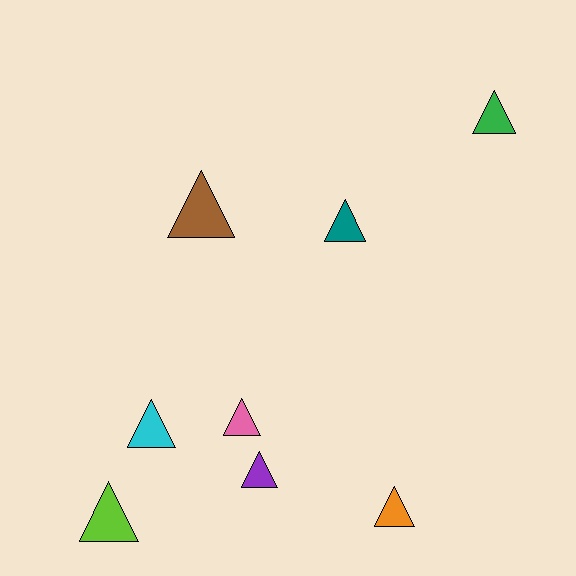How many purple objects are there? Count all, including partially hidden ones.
There is 1 purple object.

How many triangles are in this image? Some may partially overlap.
There are 8 triangles.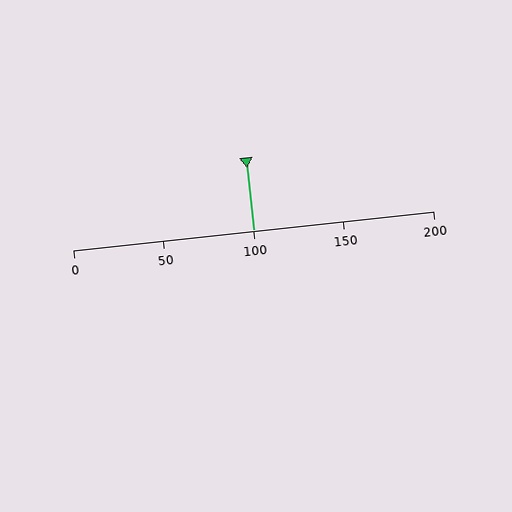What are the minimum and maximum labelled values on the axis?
The axis runs from 0 to 200.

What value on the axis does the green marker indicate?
The marker indicates approximately 100.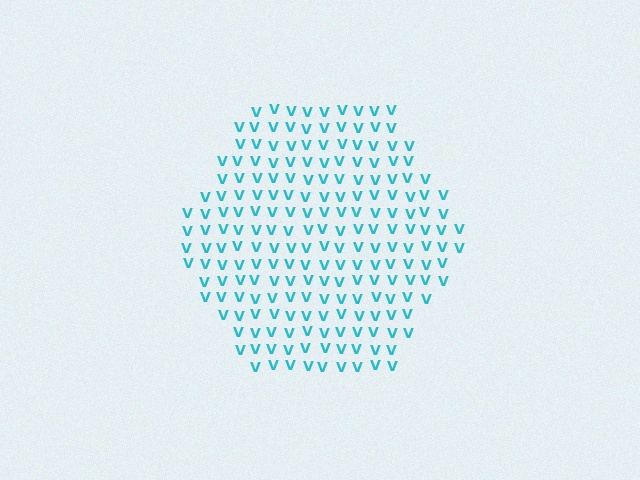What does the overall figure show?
The overall figure shows a hexagon.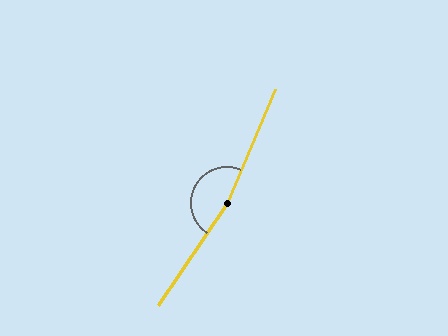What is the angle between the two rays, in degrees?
Approximately 169 degrees.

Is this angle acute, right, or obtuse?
It is obtuse.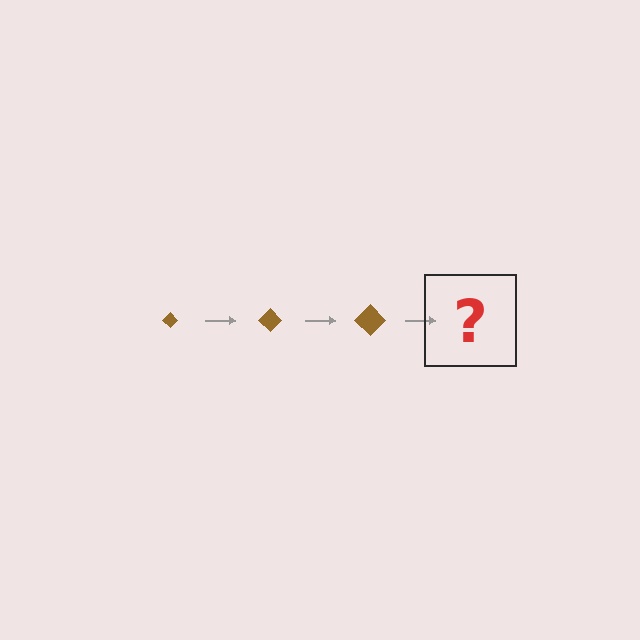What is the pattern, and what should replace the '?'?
The pattern is that the diamond gets progressively larger each step. The '?' should be a brown diamond, larger than the previous one.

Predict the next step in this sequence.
The next step is a brown diamond, larger than the previous one.